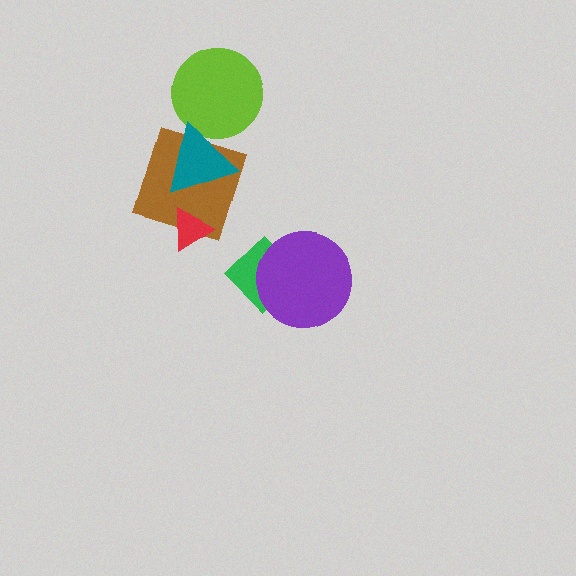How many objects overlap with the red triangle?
1 object overlaps with the red triangle.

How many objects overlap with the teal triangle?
2 objects overlap with the teal triangle.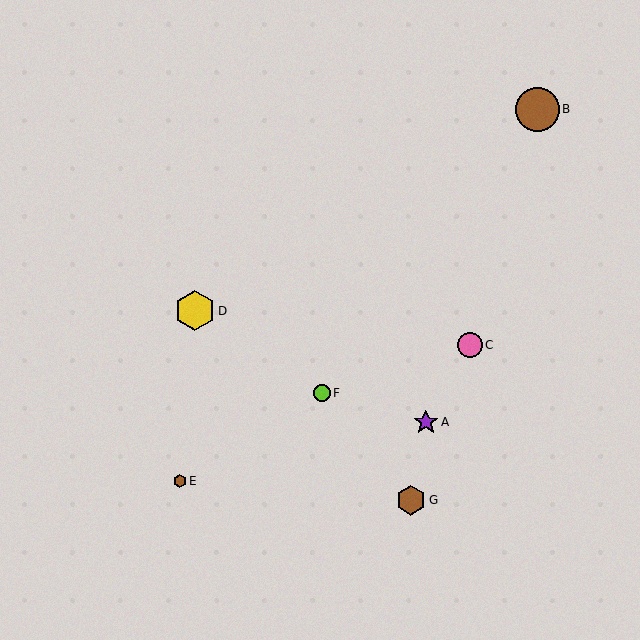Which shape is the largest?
The brown circle (labeled B) is the largest.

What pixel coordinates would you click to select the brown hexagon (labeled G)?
Click at (411, 500) to select the brown hexagon G.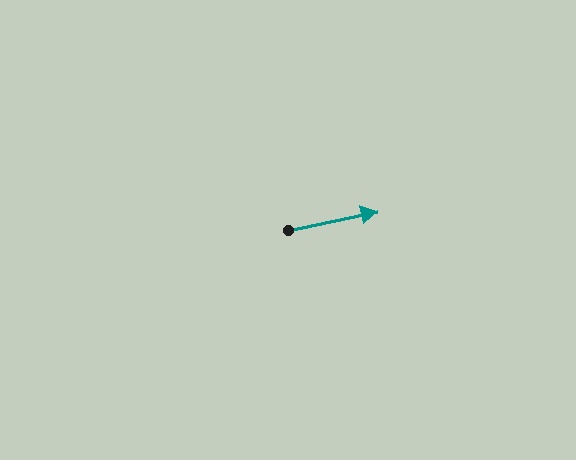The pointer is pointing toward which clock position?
Roughly 3 o'clock.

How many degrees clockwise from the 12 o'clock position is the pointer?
Approximately 78 degrees.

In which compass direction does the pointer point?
East.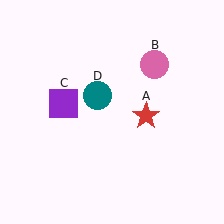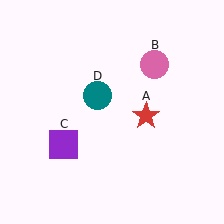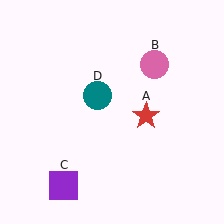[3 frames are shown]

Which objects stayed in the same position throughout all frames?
Red star (object A) and pink circle (object B) and teal circle (object D) remained stationary.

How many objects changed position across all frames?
1 object changed position: purple square (object C).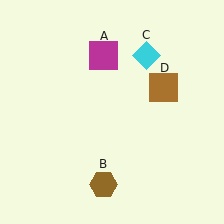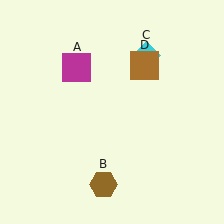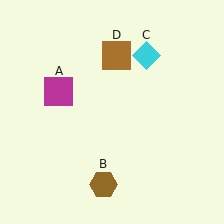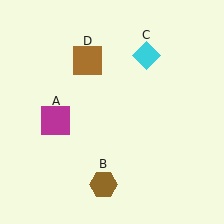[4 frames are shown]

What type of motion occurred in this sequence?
The magenta square (object A), brown square (object D) rotated counterclockwise around the center of the scene.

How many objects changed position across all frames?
2 objects changed position: magenta square (object A), brown square (object D).